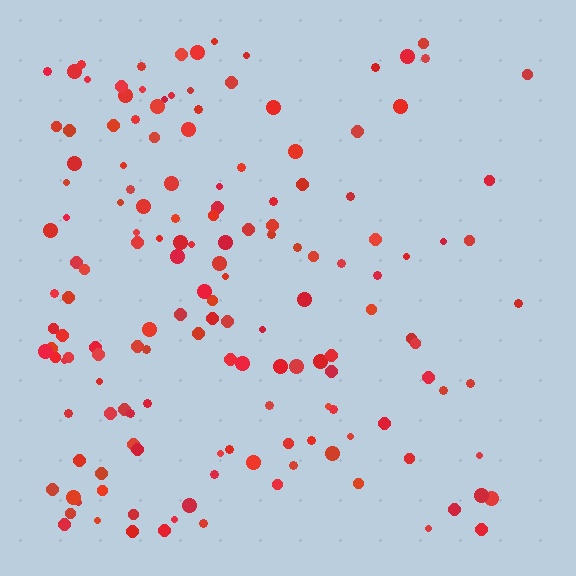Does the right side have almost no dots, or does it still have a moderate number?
Still a moderate number, just noticeably fewer than the left.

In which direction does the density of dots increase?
From right to left, with the left side densest.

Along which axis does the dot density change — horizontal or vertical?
Horizontal.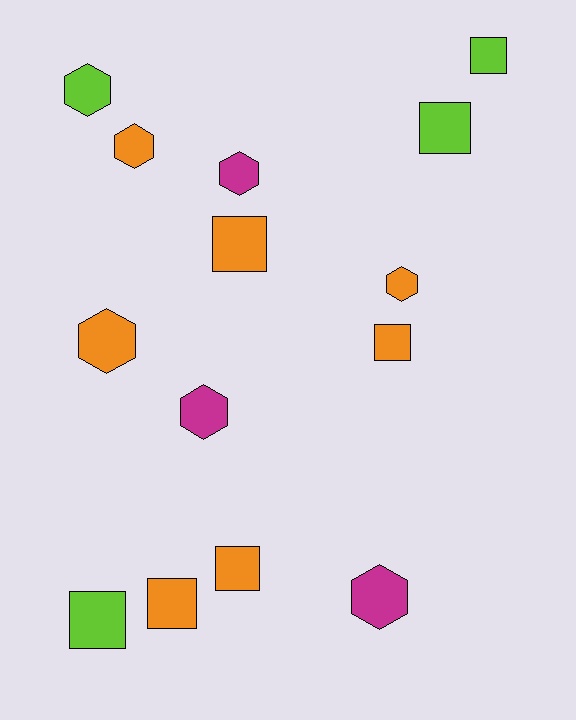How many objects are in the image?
There are 14 objects.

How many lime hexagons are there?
There is 1 lime hexagon.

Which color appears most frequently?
Orange, with 7 objects.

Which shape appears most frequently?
Square, with 7 objects.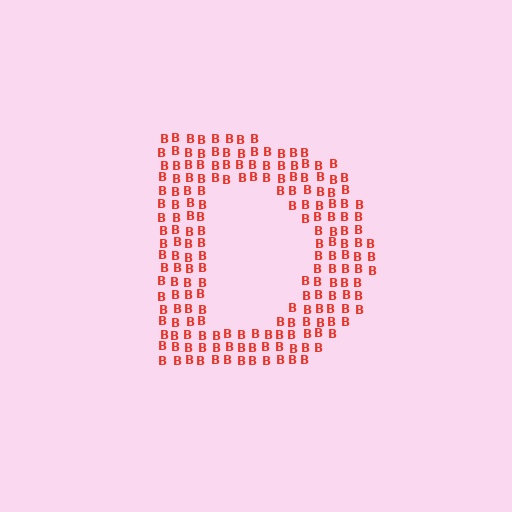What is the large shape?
The large shape is the letter D.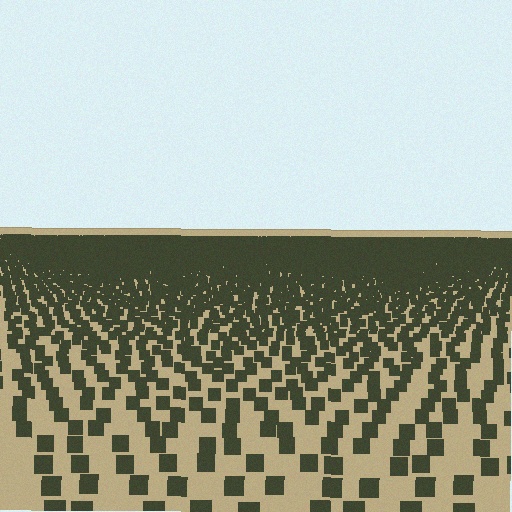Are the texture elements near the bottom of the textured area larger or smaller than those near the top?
Larger. Near the bottom, elements are closer to the viewer and appear at a bigger on-screen size.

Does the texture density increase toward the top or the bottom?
Density increases toward the top.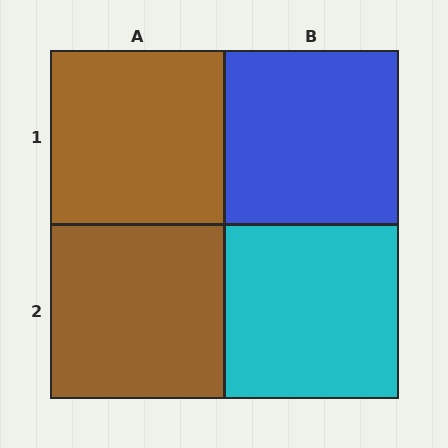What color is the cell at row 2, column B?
Cyan.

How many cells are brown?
2 cells are brown.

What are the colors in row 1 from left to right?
Brown, blue.